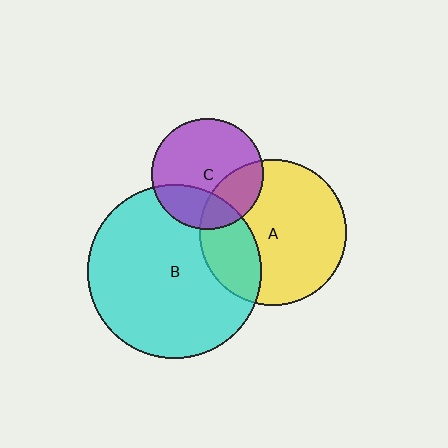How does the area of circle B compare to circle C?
Approximately 2.4 times.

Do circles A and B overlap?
Yes.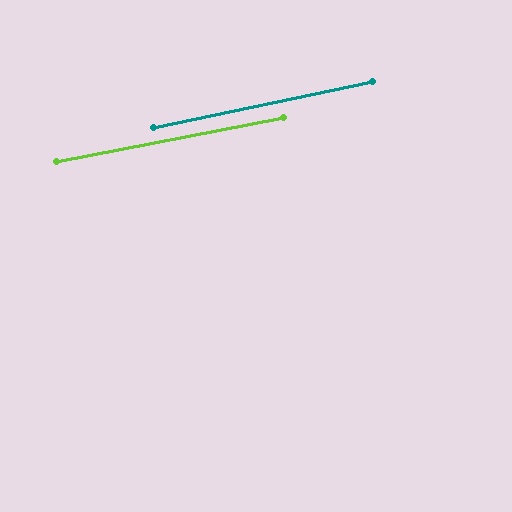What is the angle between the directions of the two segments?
Approximately 1 degree.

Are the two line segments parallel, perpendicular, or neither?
Parallel — their directions differ by only 0.9°.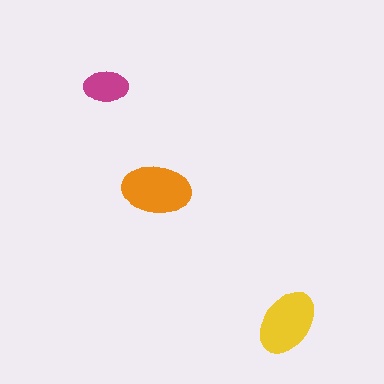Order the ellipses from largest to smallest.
the orange one, the yellow one, the magenta one.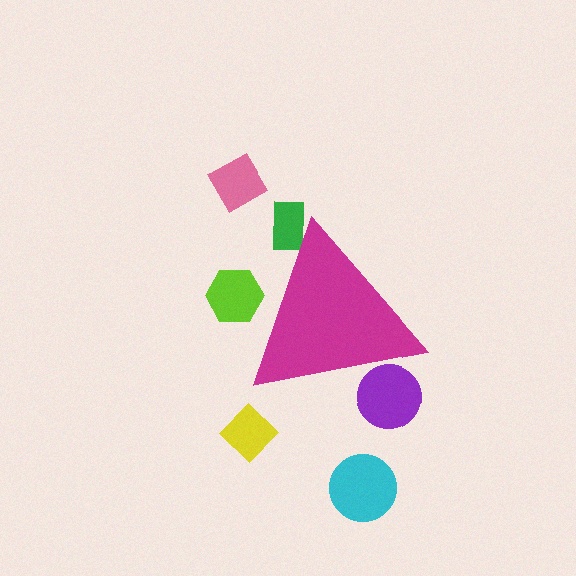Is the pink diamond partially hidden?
No, the pink diamond is fully visible.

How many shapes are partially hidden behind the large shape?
3 shapes are partially hidden.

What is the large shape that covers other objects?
A magenta triangle.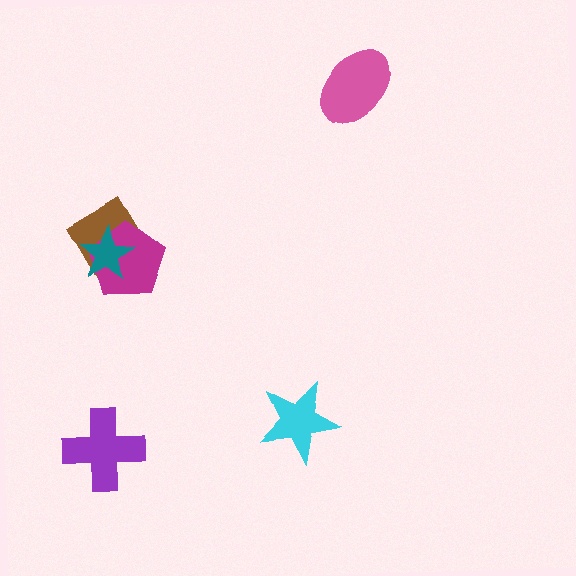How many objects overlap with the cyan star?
0 objects overlap with the cyan star.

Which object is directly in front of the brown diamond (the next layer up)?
The magenta pentagon is directly in front of the brown diamond.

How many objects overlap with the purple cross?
0 objects overlap with the purple cross.